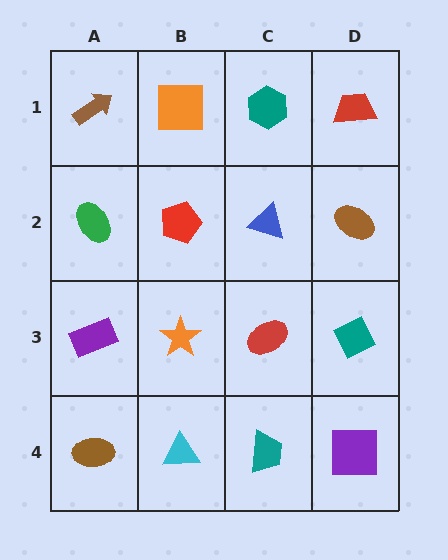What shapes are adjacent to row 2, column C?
A teal hexagon (row 1, column C), a red ellipse (row 3, column C), a red pentagon (row 2, column B), a brown ellipse (row 2, column D).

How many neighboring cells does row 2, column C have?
4.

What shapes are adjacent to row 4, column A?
A purple rectangle (row 3, column A), a cyan triangle (row 4, column B).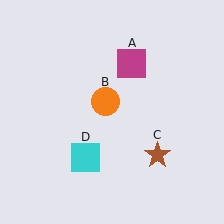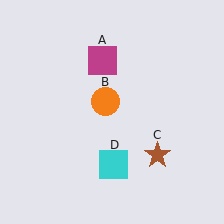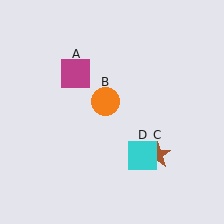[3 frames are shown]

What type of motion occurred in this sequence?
The magenta square (object A), cyan square (object D) rotated counterclockwise around the center of the scene.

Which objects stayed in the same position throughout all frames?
Orange circle (object B) and brown star (object C) remained stationary.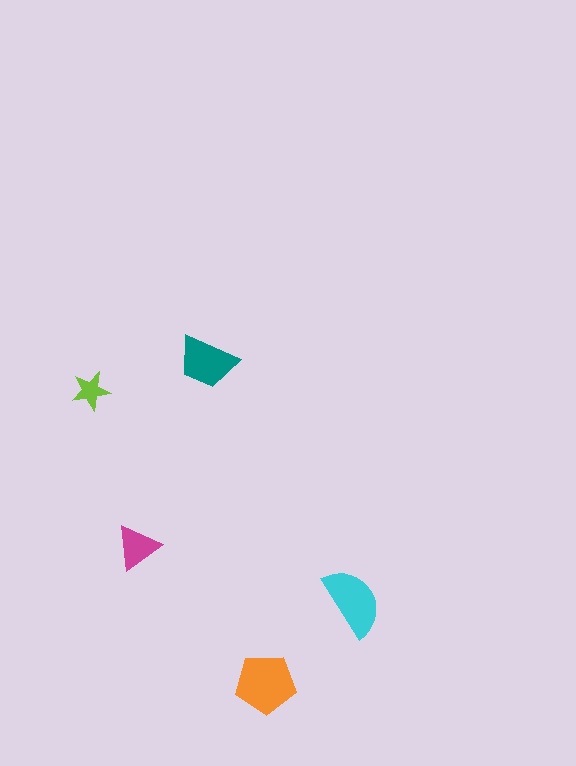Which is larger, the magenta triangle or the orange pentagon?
The orange pentagon.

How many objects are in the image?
There are 5 objects in the image.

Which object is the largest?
The orange pentagon.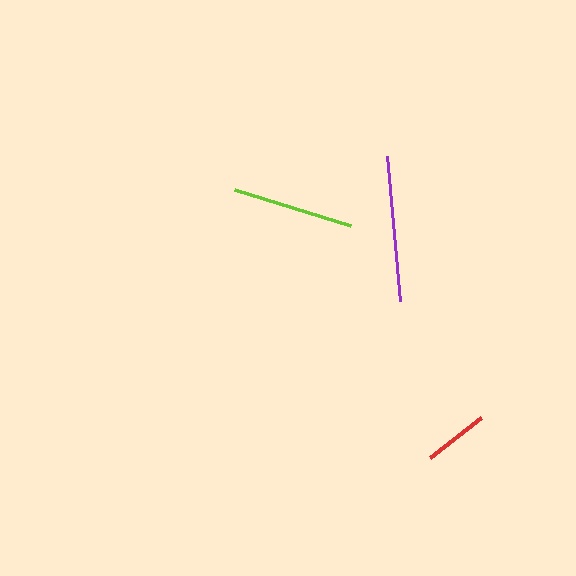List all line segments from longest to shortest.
From longest to shortest: purple, lime, red.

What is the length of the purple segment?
The purple segment is approximately 145 pixels long.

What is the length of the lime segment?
The lime segment is approximately 121 pixels long.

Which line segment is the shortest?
The red line is the shortest at approximately 65 pixels.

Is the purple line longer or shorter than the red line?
The purple line is longer than the red line.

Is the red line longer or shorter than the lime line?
The lime line is longer than the red line.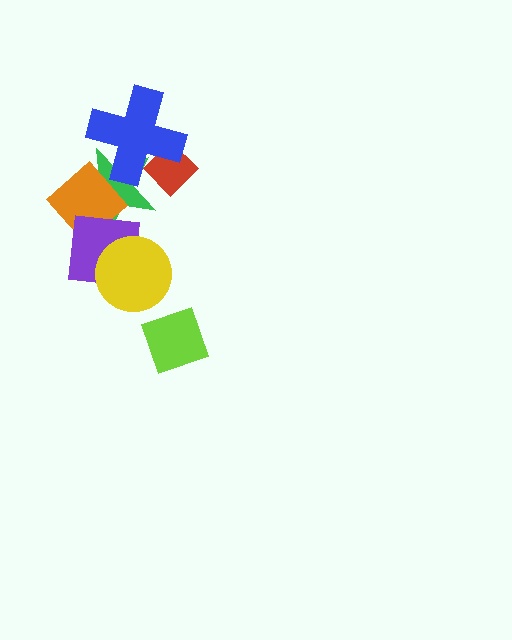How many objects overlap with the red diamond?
2 objects overlap with the red diamond.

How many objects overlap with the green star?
4 objects overlap with the green star.